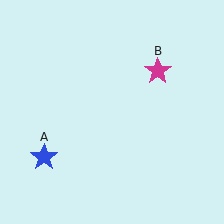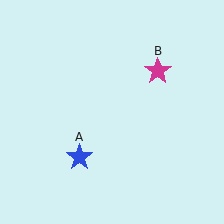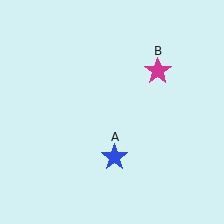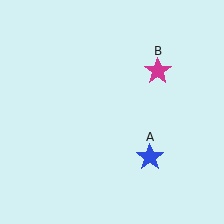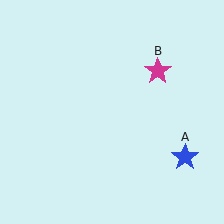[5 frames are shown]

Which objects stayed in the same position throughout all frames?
Magenta star (object B) remained stationary.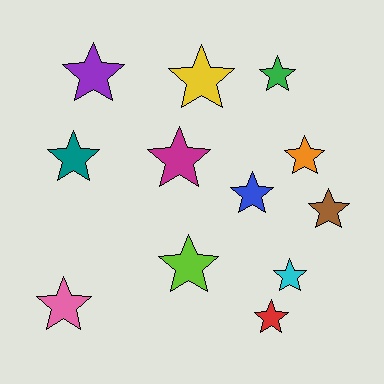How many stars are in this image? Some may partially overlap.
There are 12 stars.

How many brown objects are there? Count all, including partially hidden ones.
There is 1 brown object.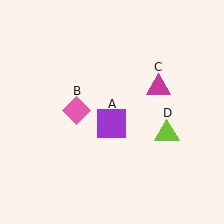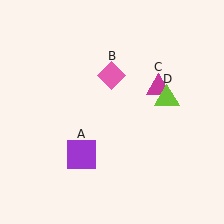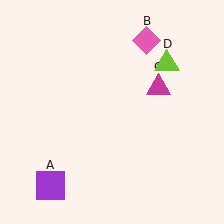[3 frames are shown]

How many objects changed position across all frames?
3 objects changed position: purple square (object A), pink diamond (object B), lime triangle (object D).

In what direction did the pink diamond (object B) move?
The pink diamond (object B) moved up and to the right.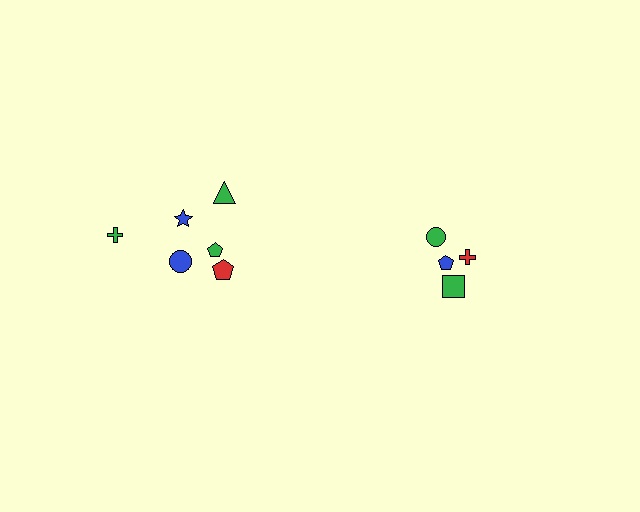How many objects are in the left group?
There are 6 objects.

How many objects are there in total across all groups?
There are 10 objects.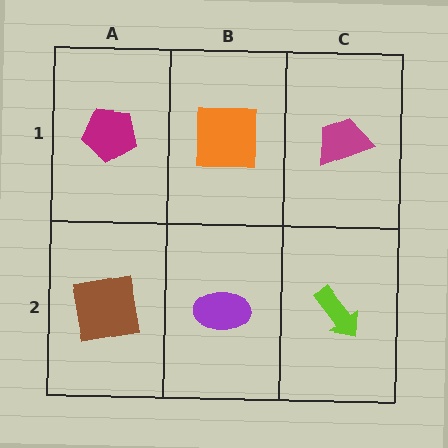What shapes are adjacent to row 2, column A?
A magenta pentagon (row 1, column A), a purple ellipse (row 2, column B).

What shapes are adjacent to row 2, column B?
An orange square (row 1, column B), a brown square (row 2, column A), a lime arrow (row 2, column C).